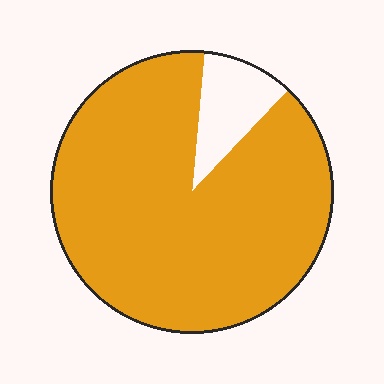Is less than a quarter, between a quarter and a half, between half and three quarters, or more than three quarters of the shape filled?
More than three quarters.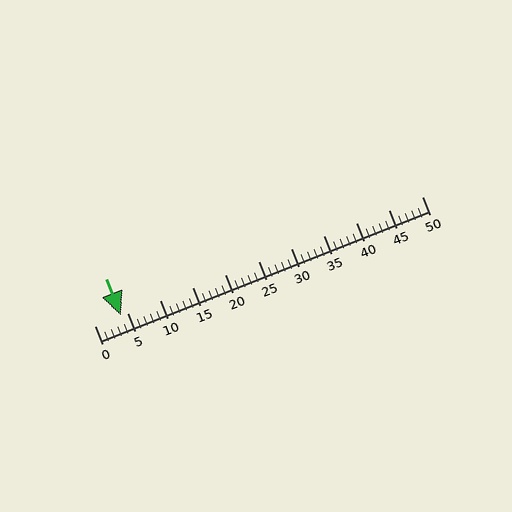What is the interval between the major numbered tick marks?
The major tick marks are spaced 5 units apart.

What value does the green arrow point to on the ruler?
The green arrow points to approximately 4.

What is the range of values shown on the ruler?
The ruler shows values from 0 to 50.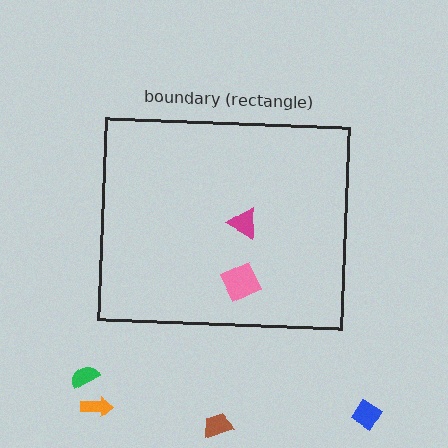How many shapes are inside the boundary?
2 inside, 4 outside.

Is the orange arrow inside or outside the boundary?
Outside.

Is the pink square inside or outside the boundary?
Inside.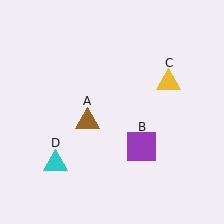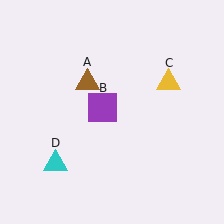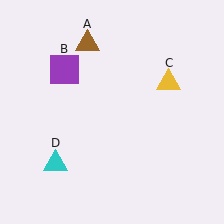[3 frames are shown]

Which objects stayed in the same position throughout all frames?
Yellow triangle (object C) and cyan triangle (object D) remained stationary.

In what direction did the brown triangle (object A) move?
The brown triangle (object A) moved up.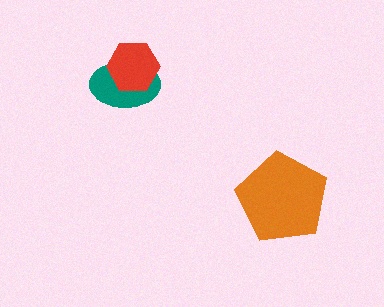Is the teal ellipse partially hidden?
Yes, it is partially covered by another shape.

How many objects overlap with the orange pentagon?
0 objects overlap with the orange pentagon.